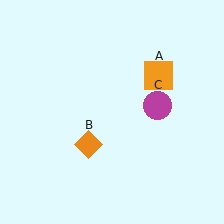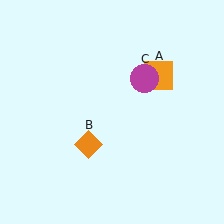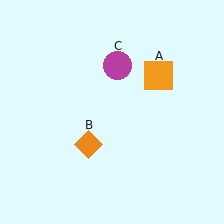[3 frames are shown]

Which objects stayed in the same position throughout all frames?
Orange square (object A) and orange diamond (object B) remained stationary.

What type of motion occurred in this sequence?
The magenta circle (object C) rotated counterclockwise around the center of the scene.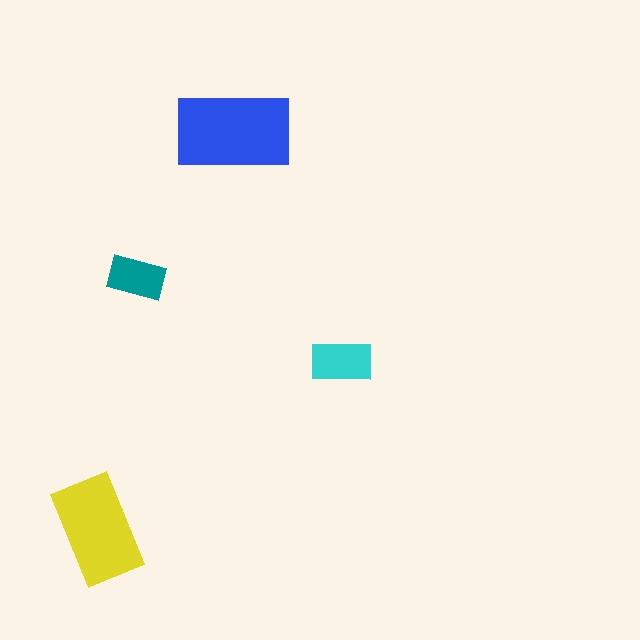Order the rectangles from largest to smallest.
the blue one, the yellow one, the cyan one, the teal one.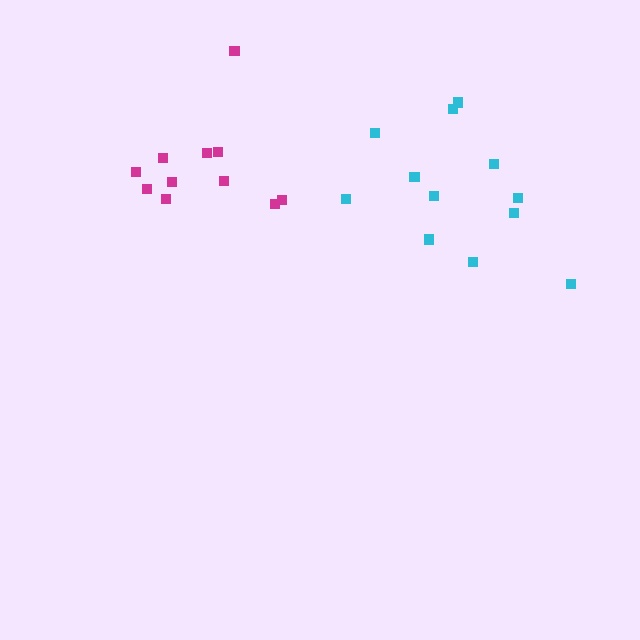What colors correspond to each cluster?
The clusters are colored: magenta, cyan.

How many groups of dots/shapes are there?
There are 2 groups.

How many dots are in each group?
Group 1: 11 dots, Group 2: 12 dots (23 total).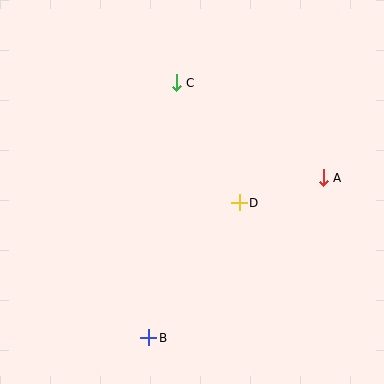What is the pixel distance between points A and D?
The distance between A and D is 88 pixels.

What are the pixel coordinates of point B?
Point B is at (149, 338).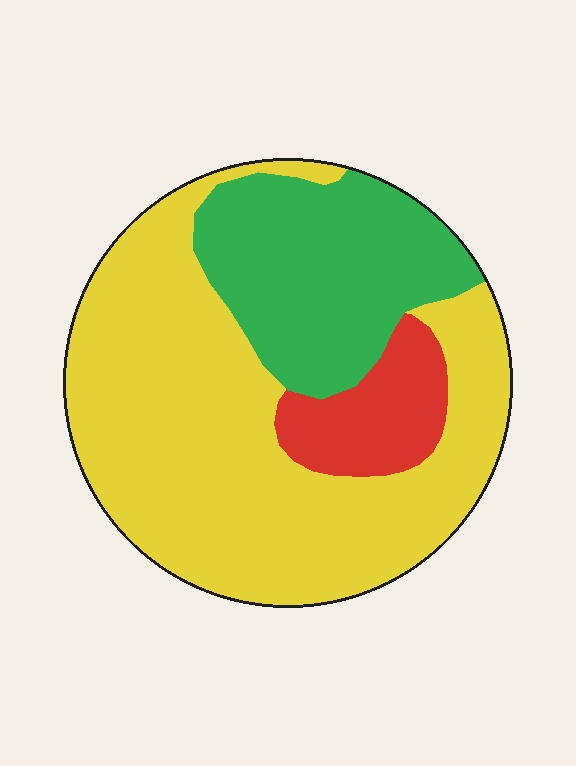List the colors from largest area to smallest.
From largest to smallest: yellow, green, red.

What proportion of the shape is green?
Green takes up between a quarter and a half of the shape.